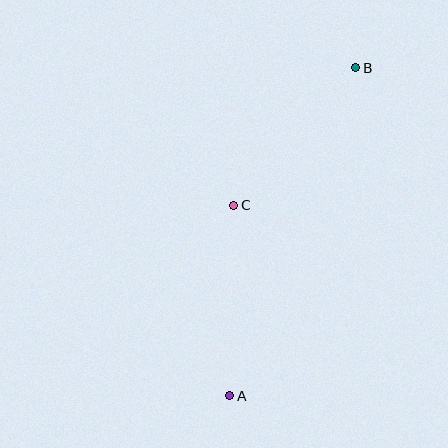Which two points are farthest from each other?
Points A and B are farthest from each other.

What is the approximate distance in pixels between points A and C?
The distance between A and C is approximately 190 pixels.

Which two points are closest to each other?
Points B and C are closest to each other.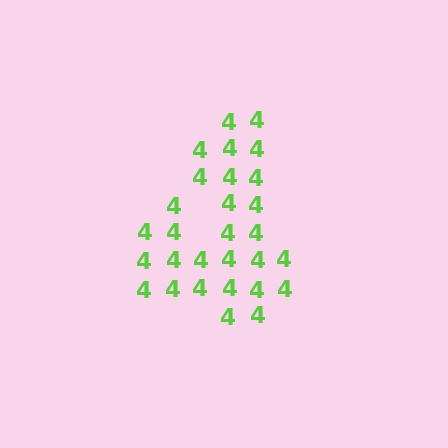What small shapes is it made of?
It is made of small digit 4's.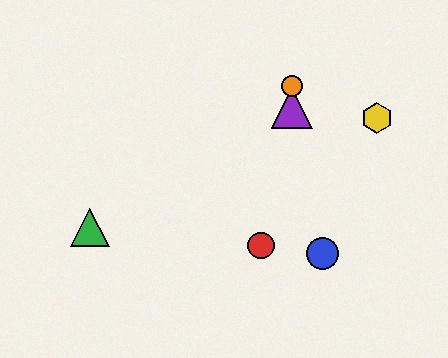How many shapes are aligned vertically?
2 shapes (the purple triangle, the orange circle) are aligned vertically.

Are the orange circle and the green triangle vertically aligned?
No, the orange circle is at x≈292 and the green triangle is at x≈90.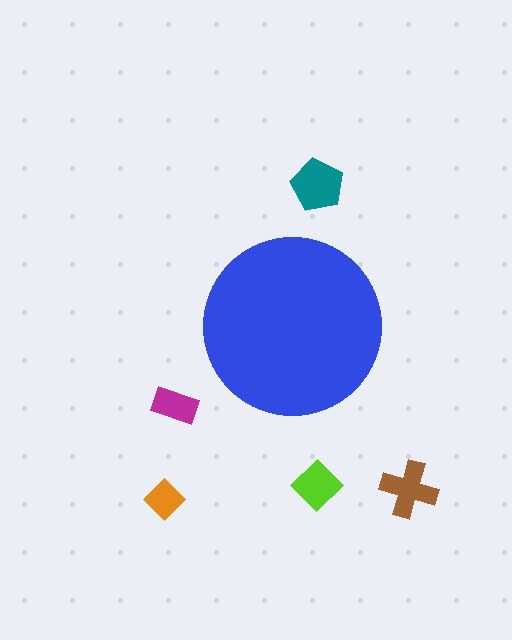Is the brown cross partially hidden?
No, the brown cross is fully visible.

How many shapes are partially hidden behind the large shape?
0 shapes are partially hidden.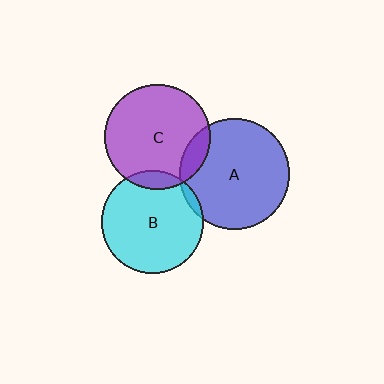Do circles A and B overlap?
Yes.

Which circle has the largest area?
Circle A (blue).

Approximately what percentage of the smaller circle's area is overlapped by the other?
Approximately 5%.